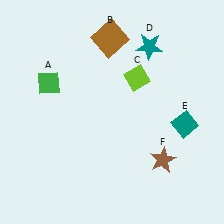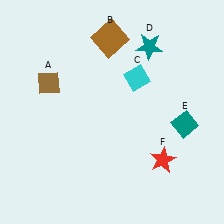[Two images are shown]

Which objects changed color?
A changed from green to brown. C changed from lime to cyan. F changed from brown to red.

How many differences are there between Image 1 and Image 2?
There are 3 differences between the two images.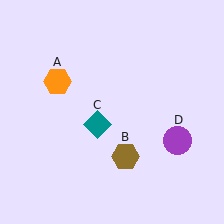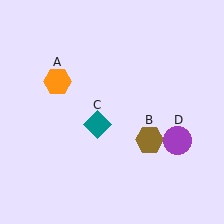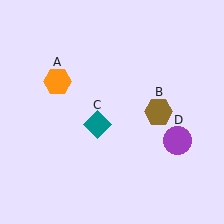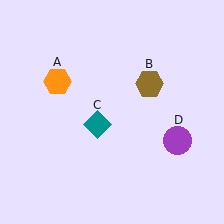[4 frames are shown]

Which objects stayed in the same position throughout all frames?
Orange hexagon (object A) and teal diamond (object C) and purple circle (object D) remained stationary.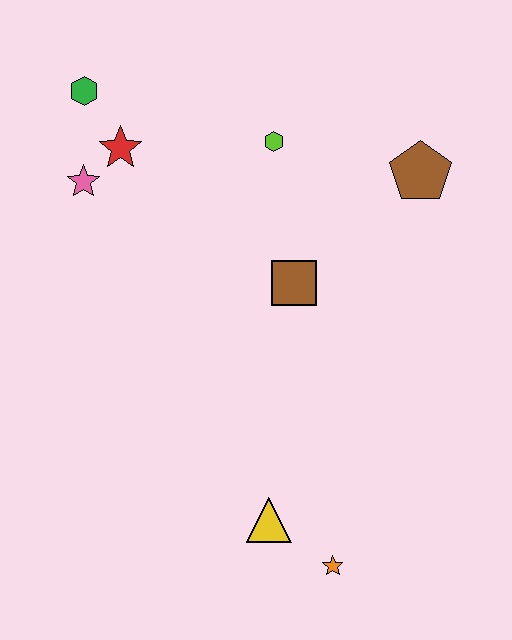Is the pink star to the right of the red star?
No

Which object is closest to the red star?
The pink star is closest to the red star.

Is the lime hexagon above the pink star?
Yes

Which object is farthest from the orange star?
The green hexagon is farthest from the orange star.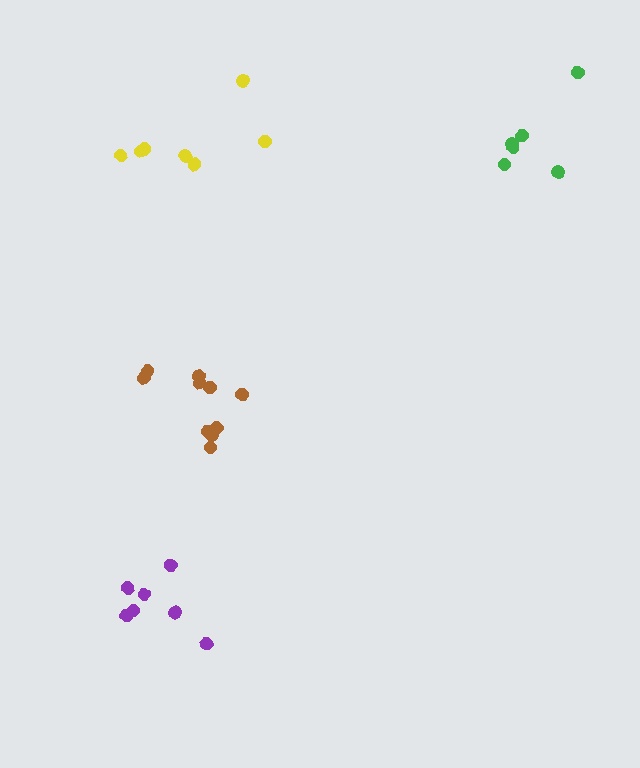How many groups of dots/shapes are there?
There are 4 groups.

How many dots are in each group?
Group 1: 10 dots, Group 2: 7 dots, Group 3: 6 dots, Group 4: 7 dots (30 total).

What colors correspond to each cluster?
The clusters are colored: brown, yellow, green, purple.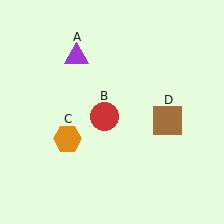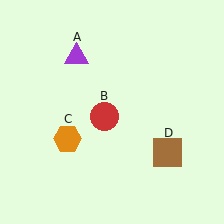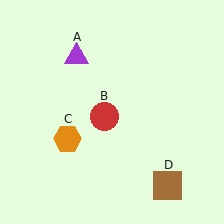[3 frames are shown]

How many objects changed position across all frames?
1 object changed position: brown square (object D).